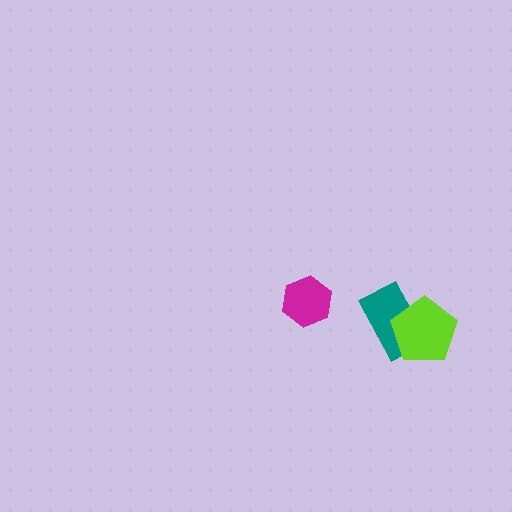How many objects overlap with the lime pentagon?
1 object overlaps with the lime pentagon.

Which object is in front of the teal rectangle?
The lime pentagon is in front of the teal rectangle.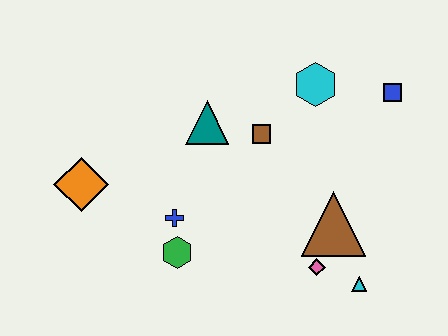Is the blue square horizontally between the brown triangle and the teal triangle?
No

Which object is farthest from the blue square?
The orange diamond is farthest from the blue square.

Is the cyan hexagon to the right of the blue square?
No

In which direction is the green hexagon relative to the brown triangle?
The green hexagon is to the left of the brown triangle.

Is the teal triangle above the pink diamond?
Yes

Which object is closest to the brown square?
The teal triangle is closest to the brown square.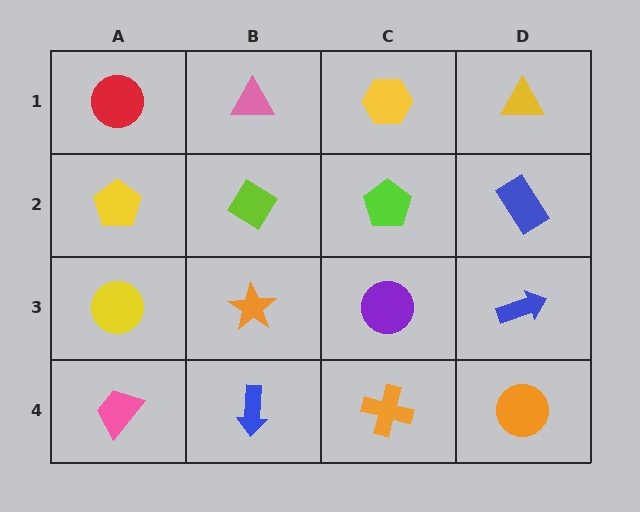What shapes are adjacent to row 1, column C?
A lime pentagon (row 2, column C), a pink triangle (row 1, column B), a yellow triangle (row 1, column D).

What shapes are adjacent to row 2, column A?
A red circle (row 1, column A), a yellow circle (row 3, column A), a lime diamond (row 2, column B).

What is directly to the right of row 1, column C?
A yellow triangle.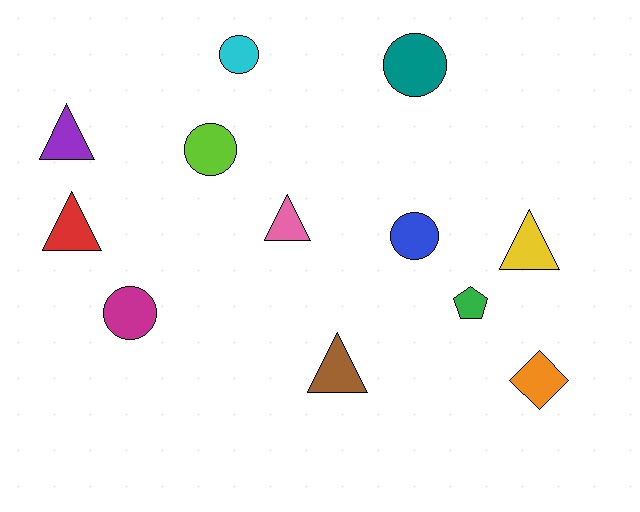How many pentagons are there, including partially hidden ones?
There is 1 pentagon.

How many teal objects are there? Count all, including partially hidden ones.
There is 1 teal object.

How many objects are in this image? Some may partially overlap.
There are 12 objects.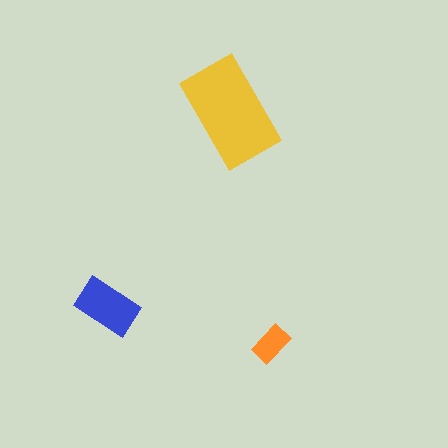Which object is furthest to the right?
The orange rectangle is rightmost.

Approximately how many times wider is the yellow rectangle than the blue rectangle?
About 1.5 times wider.